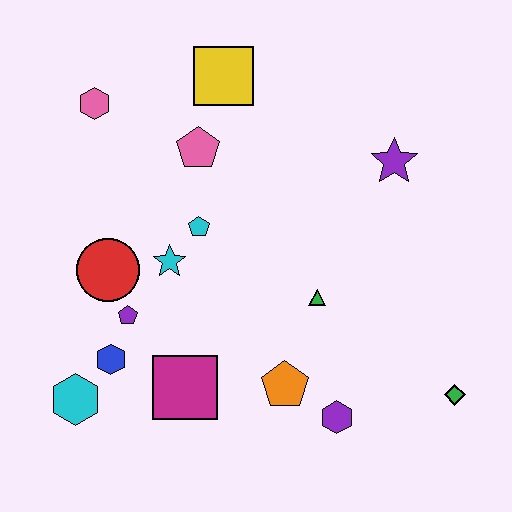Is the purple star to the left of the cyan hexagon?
No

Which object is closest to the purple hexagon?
The orange pentagon is closest to the purple hexagon.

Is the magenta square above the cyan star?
No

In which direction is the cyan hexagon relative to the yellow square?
The cyan hexagon is below the yellow square.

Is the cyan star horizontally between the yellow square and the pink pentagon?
No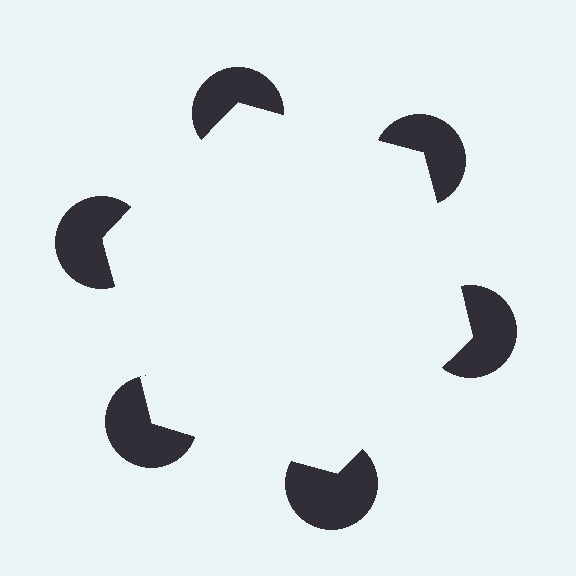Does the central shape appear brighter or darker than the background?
It typically appears slightly brighter than the background, even though no actual brightness change is drawn.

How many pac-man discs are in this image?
There are 6 — one at each vertex of the illusory hexagon.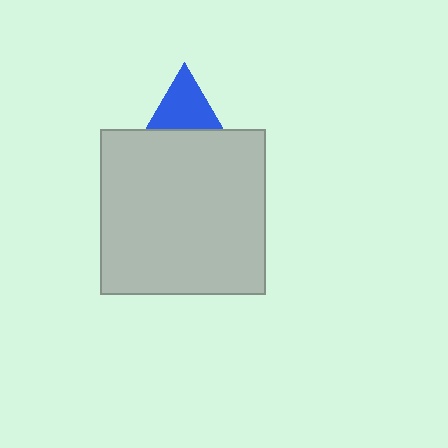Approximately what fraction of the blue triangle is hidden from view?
Roughly 52% of the blue triangle is hidden behind the light gray square.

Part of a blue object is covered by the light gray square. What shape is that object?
It is a triangle.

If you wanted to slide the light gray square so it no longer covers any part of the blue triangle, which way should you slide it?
Slide it down — that is the most direct way to separate the two shapes.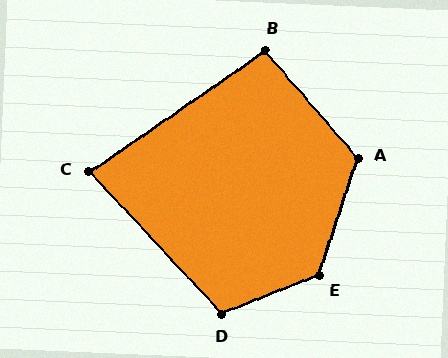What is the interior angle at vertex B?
Approximately 96 degrees (obtuse).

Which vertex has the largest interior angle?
E, at approximately 130 degrees.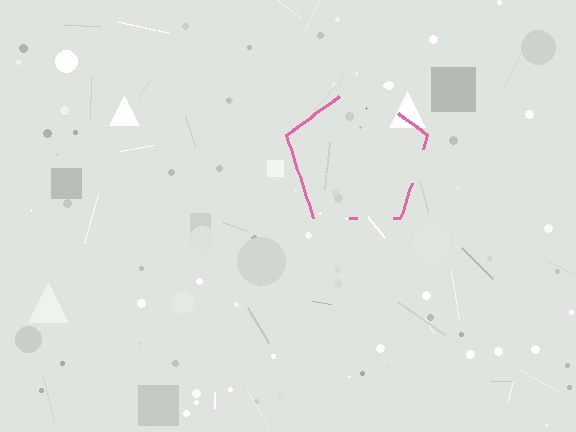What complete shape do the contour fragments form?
The contour fragments form a pentagon.